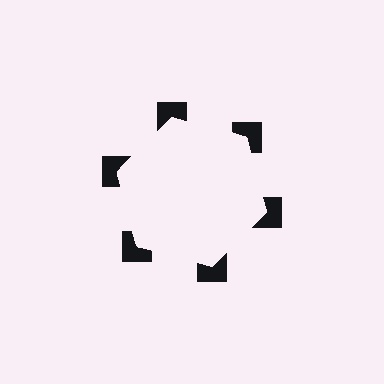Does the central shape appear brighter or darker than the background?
It typically appears slightly brighter than the background, even though no actual brightness change is drawn.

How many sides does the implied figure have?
6 sides.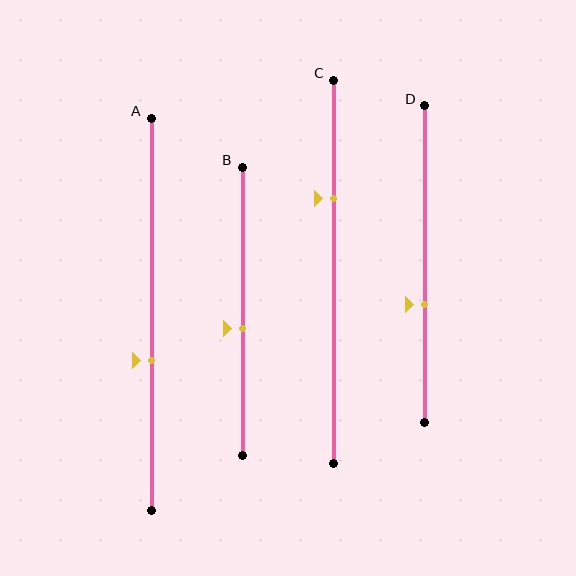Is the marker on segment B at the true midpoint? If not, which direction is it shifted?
No, the marker on segment B is shifted downward by about 6% of the segment length.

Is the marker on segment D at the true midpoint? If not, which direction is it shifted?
No, the marker on segment D is shifted downward by about 13% of the segment length.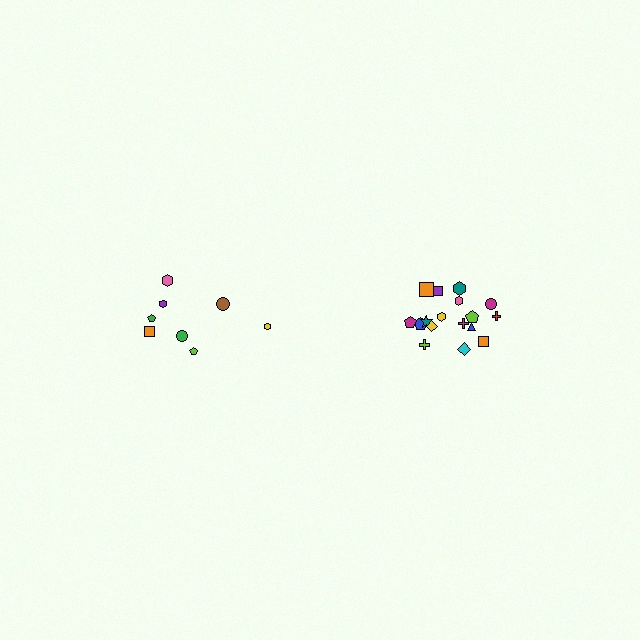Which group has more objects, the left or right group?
The right group.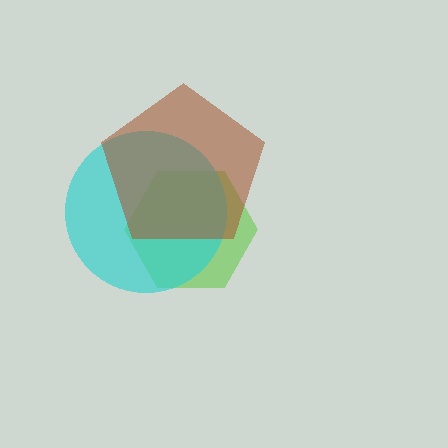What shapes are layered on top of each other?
The layered shapes are: a lime hexagon, a cyan circle, a brown pentagon.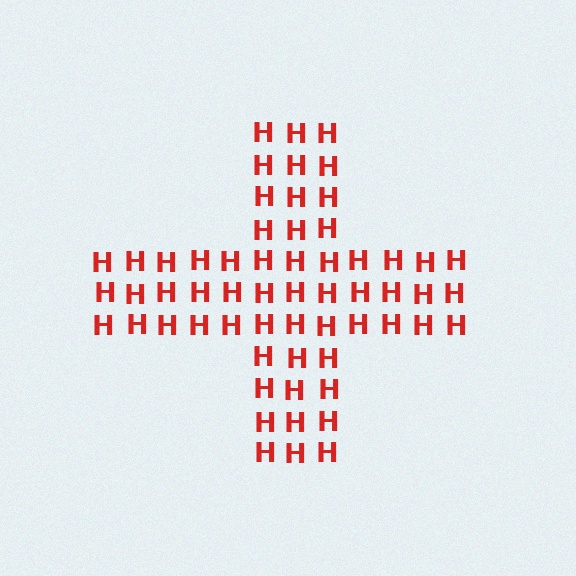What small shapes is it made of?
It is made of small letter H's.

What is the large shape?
The large shape is a cross.